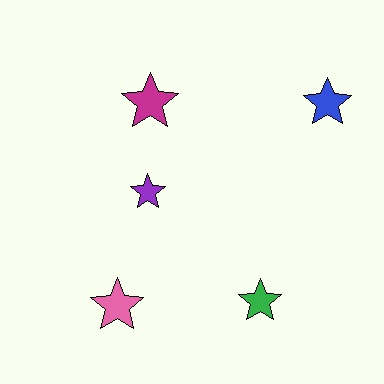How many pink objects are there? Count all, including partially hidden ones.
There is 1 pink object.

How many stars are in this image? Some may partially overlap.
There are 5 stars.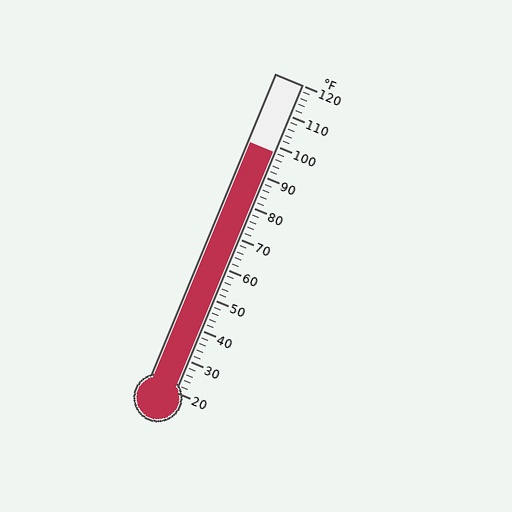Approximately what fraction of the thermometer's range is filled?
The thermometer is filled to approximately 80% of its range.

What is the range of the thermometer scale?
The thermometer scale ranges from 20°F to 120°F.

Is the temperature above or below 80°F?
The temperature is above 80°F.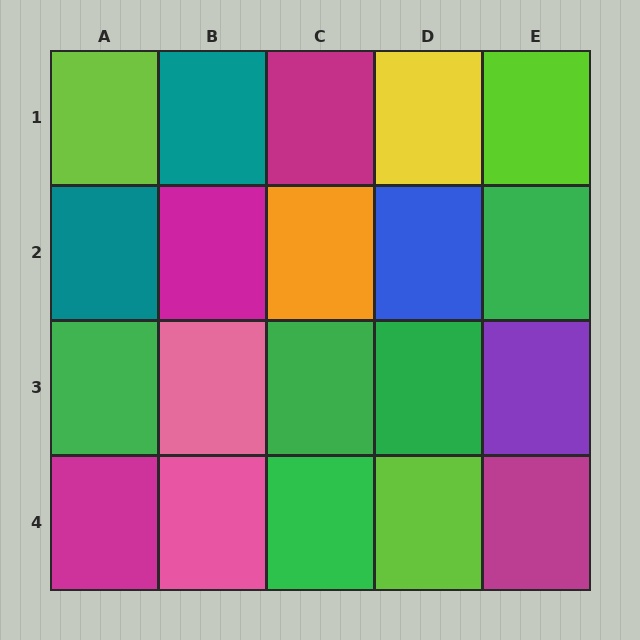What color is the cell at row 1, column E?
Lime.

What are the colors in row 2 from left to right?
Teal, magenta, orange, blue, green.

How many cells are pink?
2 cells are pink.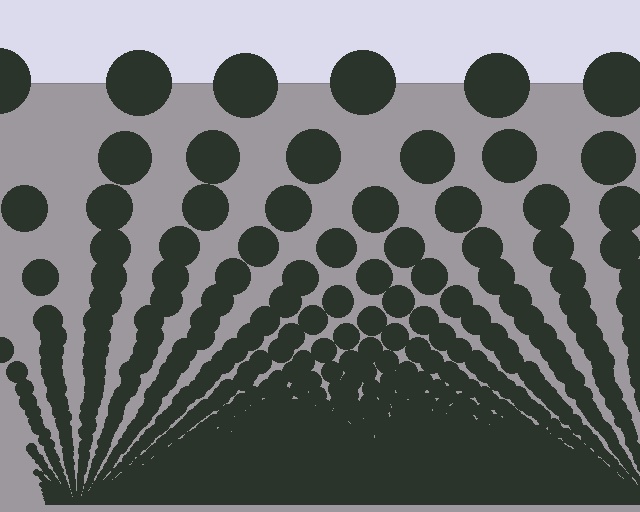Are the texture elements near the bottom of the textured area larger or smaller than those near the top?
Smaller. The gradient is inverted — elements near the bottom are smaller and denser.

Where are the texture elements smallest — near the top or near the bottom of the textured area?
Near the bottom.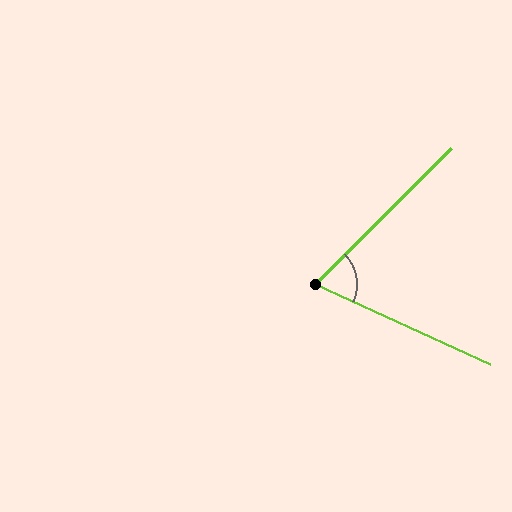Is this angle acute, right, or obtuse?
It is acute.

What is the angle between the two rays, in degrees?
Approximately 69 degrees.